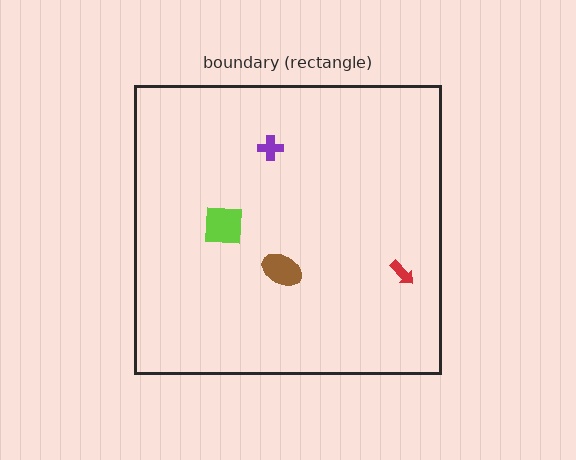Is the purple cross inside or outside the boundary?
Inside.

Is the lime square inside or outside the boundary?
Inside.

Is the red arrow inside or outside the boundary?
Inside.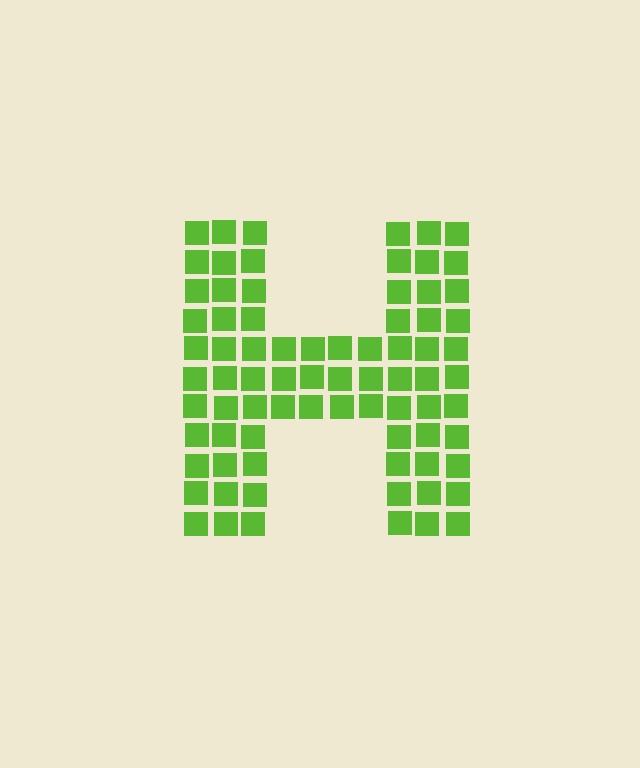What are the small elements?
The small elements are squares.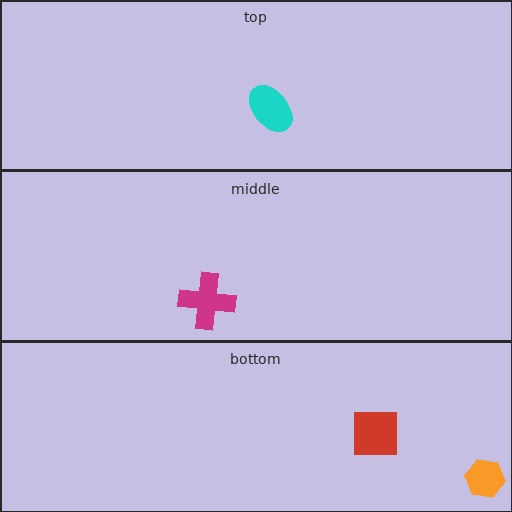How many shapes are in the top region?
1.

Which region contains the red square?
The bottom region.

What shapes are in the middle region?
The magenta cross.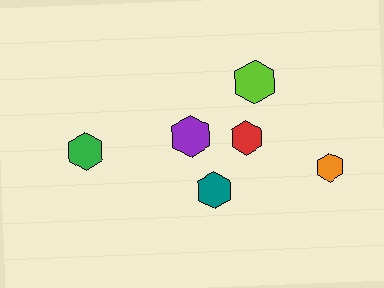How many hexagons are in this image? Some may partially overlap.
There are 6 hexagons.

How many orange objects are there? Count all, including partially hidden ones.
There is 1 orange object.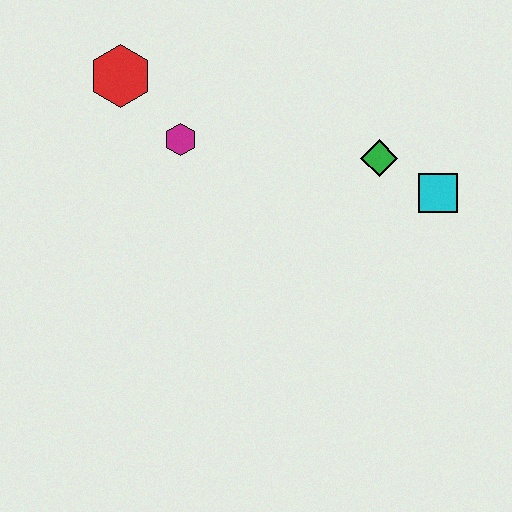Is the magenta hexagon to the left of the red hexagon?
No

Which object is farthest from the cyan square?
The red hexagon is farthest from the cyan square.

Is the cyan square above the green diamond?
No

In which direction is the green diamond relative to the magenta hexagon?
The green diamond is to the right of the magenta hexagon.